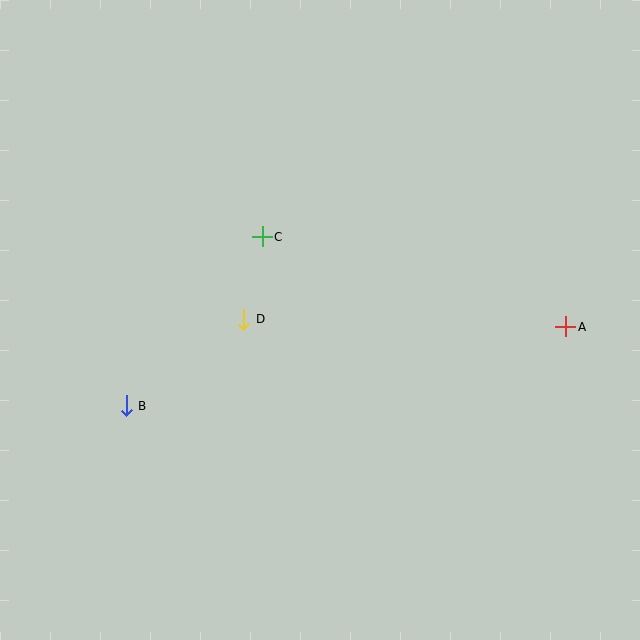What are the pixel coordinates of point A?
Point A is at (566, 327).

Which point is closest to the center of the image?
Point D at (244, 319) is closest to the center.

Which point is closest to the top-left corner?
Point C is closest to the top-left corner.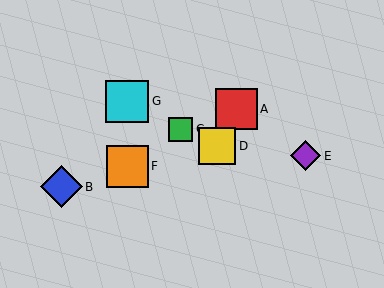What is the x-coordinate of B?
Object B is at x≈62.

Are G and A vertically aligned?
No, G is at x≈127 and A is at x≈237.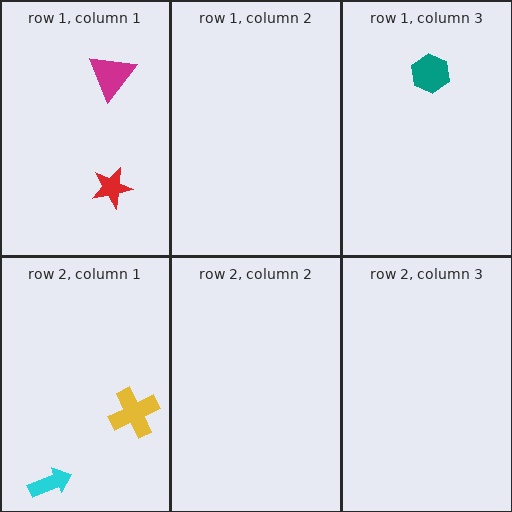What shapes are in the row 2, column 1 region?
The cyan arrow, the yellow cross.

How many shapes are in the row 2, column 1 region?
2.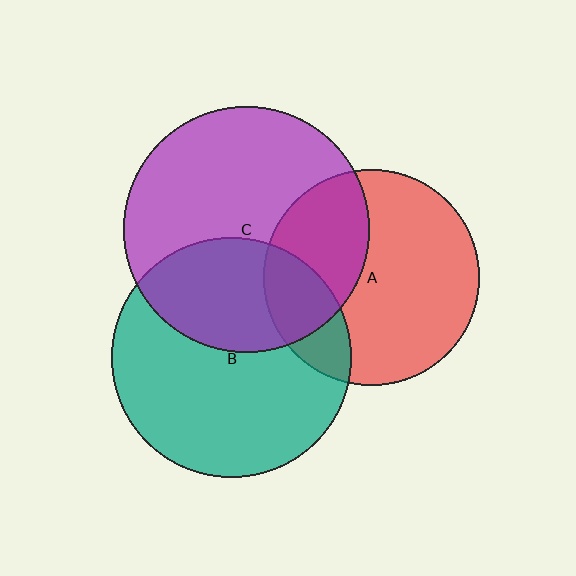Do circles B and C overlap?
Yes.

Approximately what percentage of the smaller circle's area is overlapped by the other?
Approximately 35%.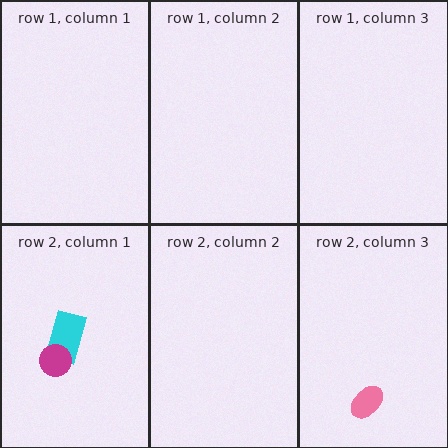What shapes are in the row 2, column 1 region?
The cyan rectangle, the magenta circle.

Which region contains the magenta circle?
The row 2, column 1 region.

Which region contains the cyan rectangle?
The row 2, column 1 region.